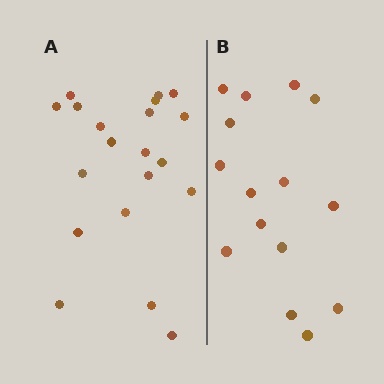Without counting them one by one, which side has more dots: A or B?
Region A (the left region) has more dots.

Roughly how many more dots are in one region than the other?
Region A has about 5 more dots than region B.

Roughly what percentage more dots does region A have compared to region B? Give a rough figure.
About 35% more.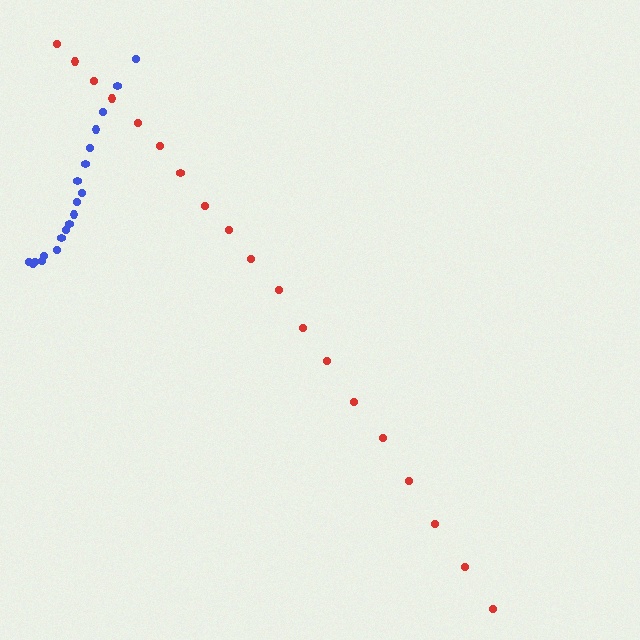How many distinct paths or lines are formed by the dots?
There are 2 distinct paths.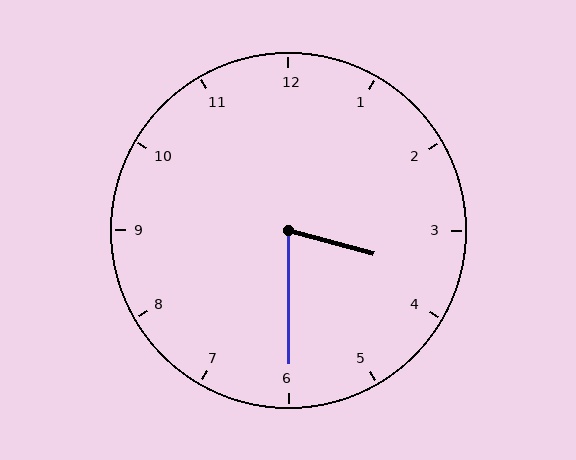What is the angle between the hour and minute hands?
Approximately 75 degrees.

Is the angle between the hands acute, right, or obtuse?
It is acute.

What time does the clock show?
3:30.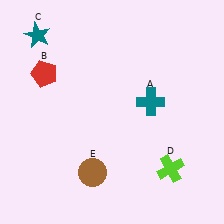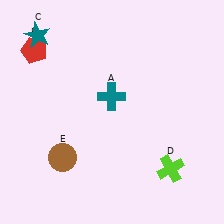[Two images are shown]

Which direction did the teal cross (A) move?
The teal cross (A) moved left.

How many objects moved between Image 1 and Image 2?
3 objects moved between the two images.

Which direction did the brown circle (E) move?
The brown circle (E) moved left.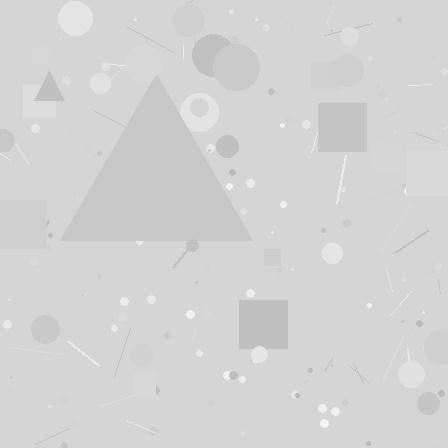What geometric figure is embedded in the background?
A triangle is embedded in the background.